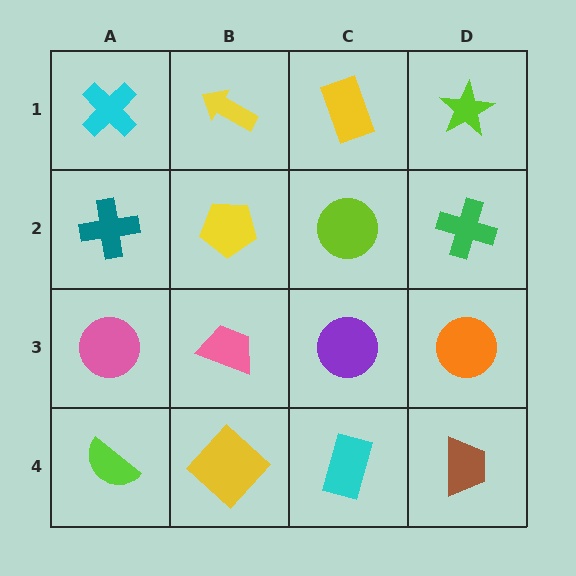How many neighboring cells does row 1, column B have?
3.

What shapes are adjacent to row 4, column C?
A purple circle (row 3, column C), a yellow diamond (row 4, column B), a brown trapezoid (row 4, column D).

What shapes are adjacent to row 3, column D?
A green cross (row 2, column D), a brown trapezoid (row 4, column D), a purple circle (row 3, column C).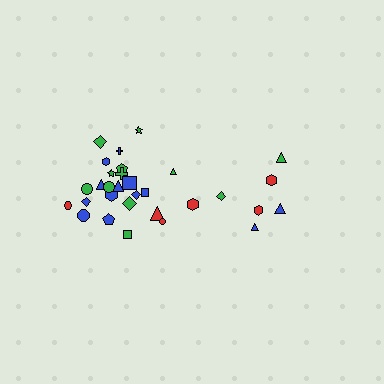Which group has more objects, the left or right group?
The left group.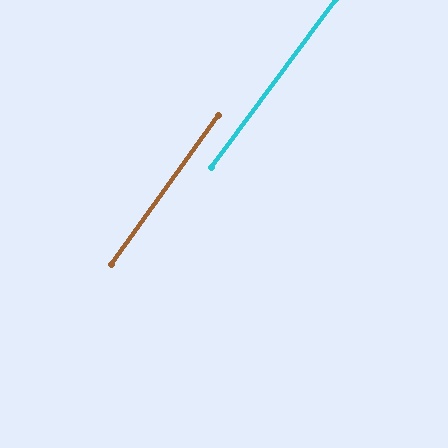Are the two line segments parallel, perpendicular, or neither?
Parallel — their directions differ by only 0.5°.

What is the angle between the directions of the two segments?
Approximately 1 degree.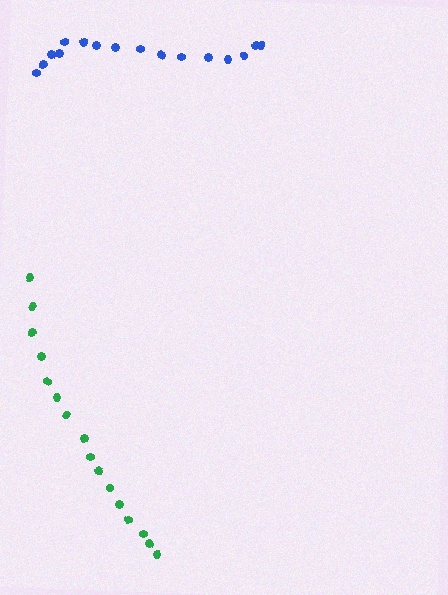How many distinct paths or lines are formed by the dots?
There are 2 distinct paths.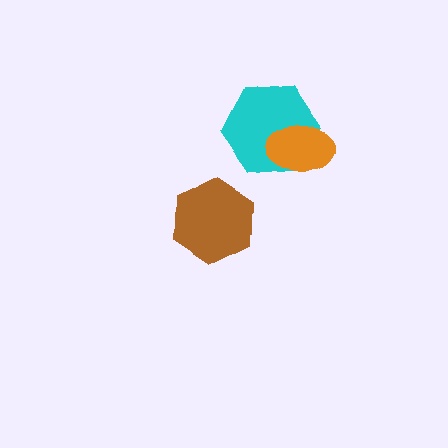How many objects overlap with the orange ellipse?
1 object overlaps with the orange ellipse.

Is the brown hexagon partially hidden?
No, no other shape covers it.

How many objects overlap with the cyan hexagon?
1 object overlaps with the cyan hexagon.